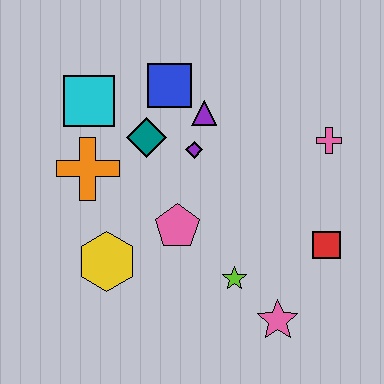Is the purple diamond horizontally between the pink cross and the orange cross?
Yes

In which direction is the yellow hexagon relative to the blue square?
The yellow hexagon is below the blue square.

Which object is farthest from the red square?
The cyan square is farthest from the red square.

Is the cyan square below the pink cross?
No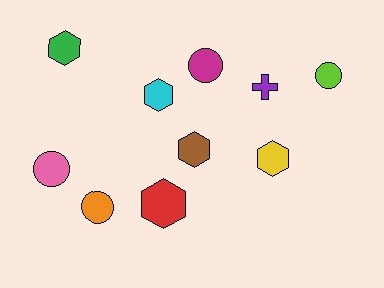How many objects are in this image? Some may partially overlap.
There are 10 objects.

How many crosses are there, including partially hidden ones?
There is 1 cross.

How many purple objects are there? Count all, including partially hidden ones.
There is 1 purple object.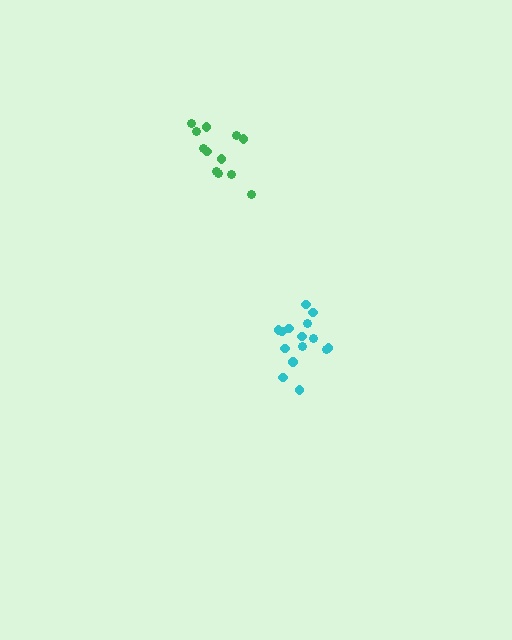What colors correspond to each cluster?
The clusters are colored: green, cyan.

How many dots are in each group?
Group 1: 12 dots, Group 2: 15 dots (27 total).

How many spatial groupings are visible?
There are 2 spatial groupings.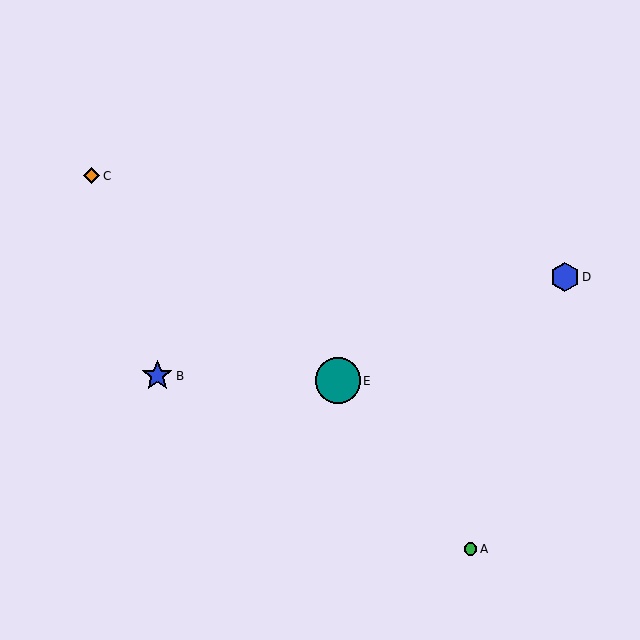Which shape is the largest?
The teal circle (labeled E) is the largest.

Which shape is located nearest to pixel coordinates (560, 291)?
The blue hexagon (labeled D) at (565, 277) is nearest to that location.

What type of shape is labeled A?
Shape A is a green circle.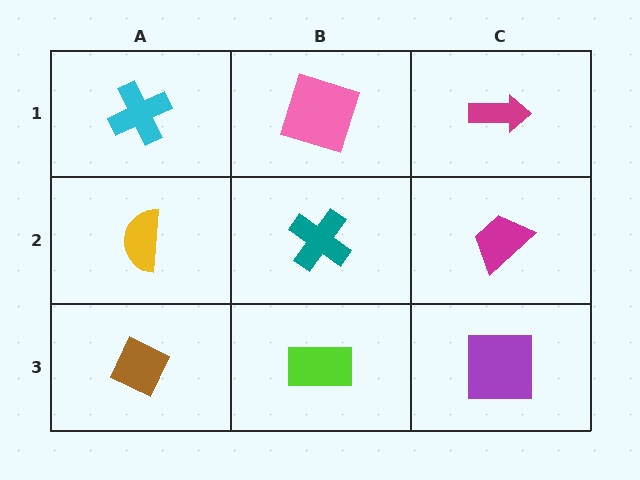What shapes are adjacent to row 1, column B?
A teal cross (row 2, column B), a cyan cross (row 1, column A), a magenta arrow (row 1, column C).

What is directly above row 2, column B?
A pink square.